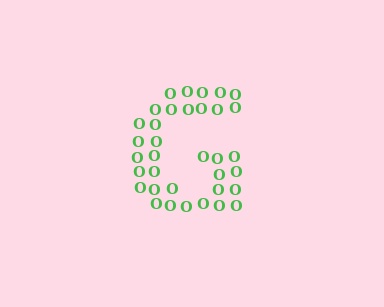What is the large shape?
The large shape is the letter G.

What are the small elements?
The small elements are letter O's.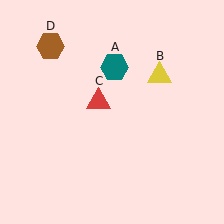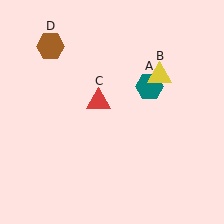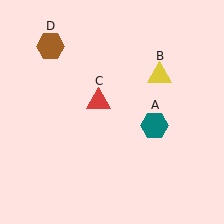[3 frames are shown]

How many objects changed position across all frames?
1 object changed position: teal hexagon (object A).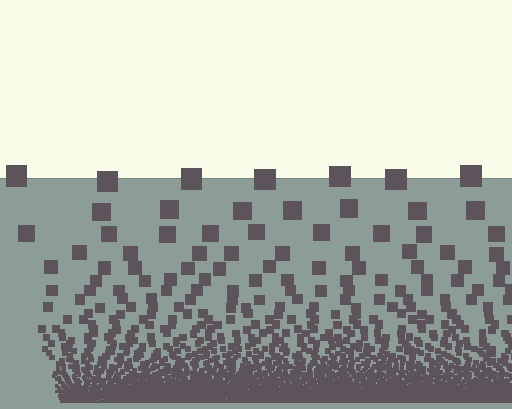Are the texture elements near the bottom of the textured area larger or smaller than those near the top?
Smaller. The gradient is inverted — elements near the bottom are smaller and denser.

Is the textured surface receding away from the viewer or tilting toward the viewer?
The surface appears to tilt toward the viewer. Texture elements get larger and sparser toward the top.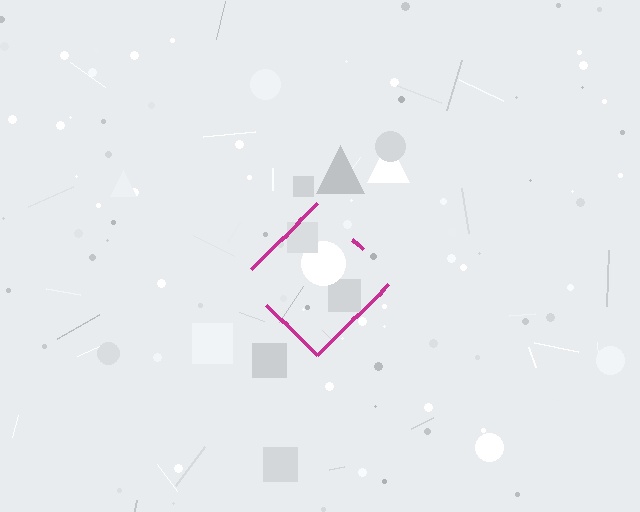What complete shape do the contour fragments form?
The contour fragments form a diamond.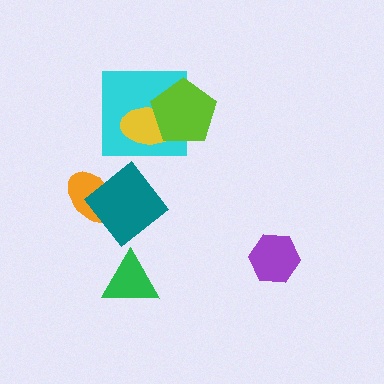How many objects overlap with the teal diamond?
1 object overlaps with the teal diamond.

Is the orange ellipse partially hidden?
Yes, it is partially covered by another shape.